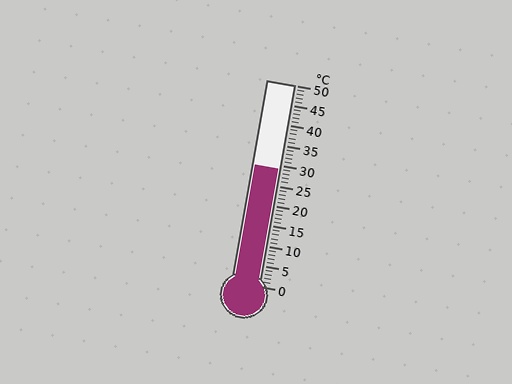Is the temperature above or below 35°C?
The temperature is below 35°C.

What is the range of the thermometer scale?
The thermometer scale ranges from 0°C to 50°C.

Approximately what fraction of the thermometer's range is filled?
The thermometer is filled to approximately 60% of its range.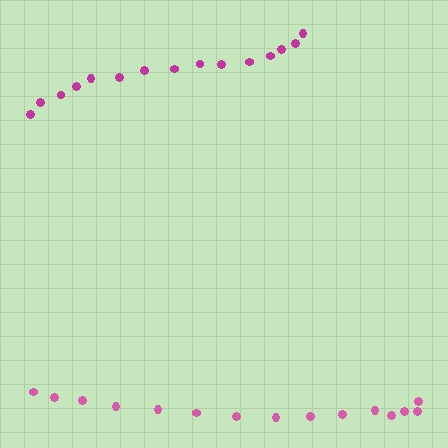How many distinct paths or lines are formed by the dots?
There are 2 distinct paths.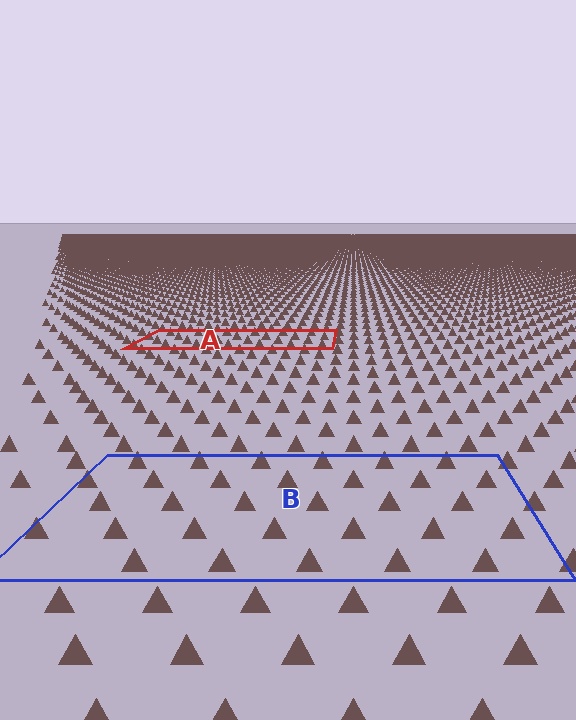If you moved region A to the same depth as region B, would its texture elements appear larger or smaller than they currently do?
They would appear larger. At a closer depth, the same texture elements are projected at a bigger on-screen size.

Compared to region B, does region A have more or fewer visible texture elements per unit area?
Region A has more texture elements per unit area — they are packed more densely because it is farther away.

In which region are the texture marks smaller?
The texture marks are smaller in region A, because it is farther away.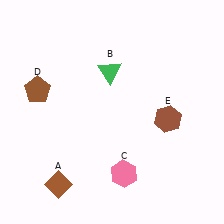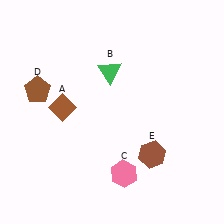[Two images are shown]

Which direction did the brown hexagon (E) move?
The brown hexagon (E) moved down.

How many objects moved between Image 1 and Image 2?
2 objects moved between the two images.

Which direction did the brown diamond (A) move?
The brown diamond (A) moved up.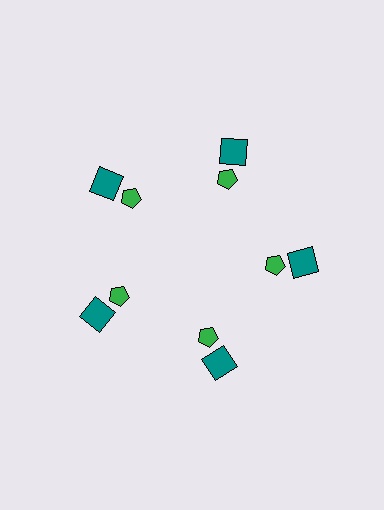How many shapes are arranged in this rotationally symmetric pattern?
There are 10 shapes, arranged in 5 groups of 2.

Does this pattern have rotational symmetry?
Yes, this pattern has 5-fold rotational symmetry. It looks the same after rotating 72 degrees around the center.